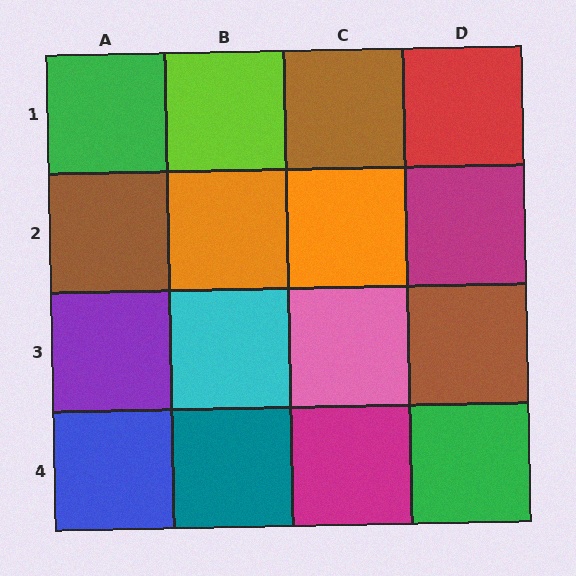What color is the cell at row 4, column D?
Green.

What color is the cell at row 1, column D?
Red.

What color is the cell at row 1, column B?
Lime.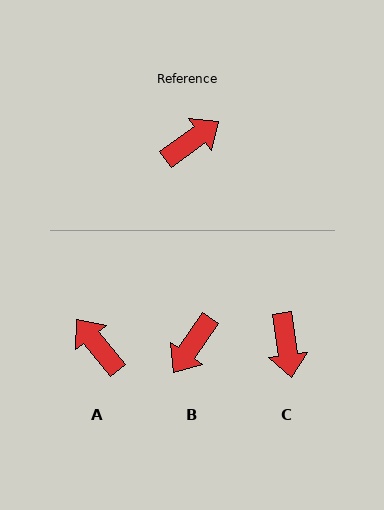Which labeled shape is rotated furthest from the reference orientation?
B, about 160 degrees away.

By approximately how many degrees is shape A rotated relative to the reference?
Approximately 93 degrees counter-clockwise.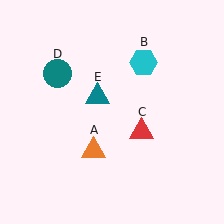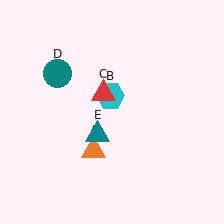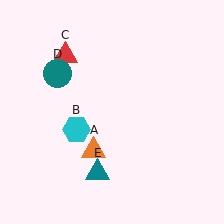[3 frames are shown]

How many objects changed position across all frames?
3 objects changed position: cyan hexagon (object B), red triangle (object C), teal triangle (object E).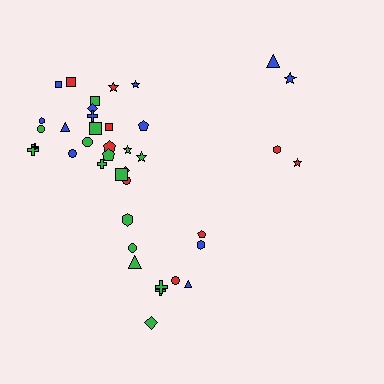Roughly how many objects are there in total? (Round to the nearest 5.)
Roughly 40 objects in total.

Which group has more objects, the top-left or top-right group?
The top-left group.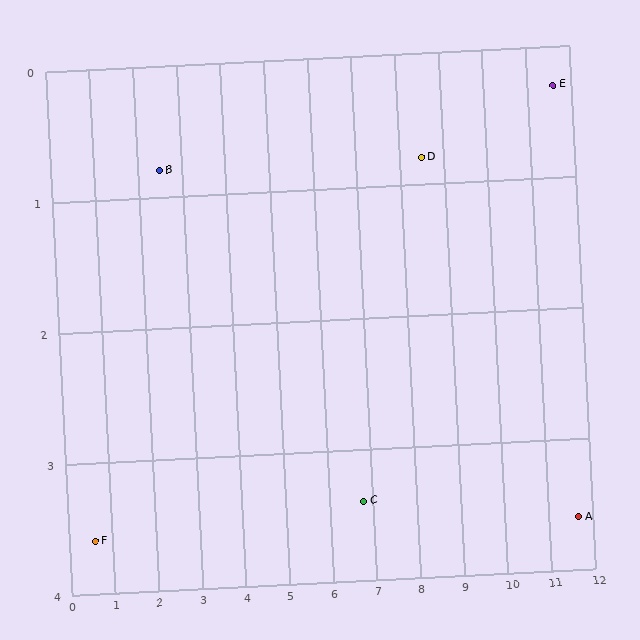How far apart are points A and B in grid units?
Points A and B are about 9.6 grid units apart.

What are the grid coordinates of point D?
Point D is at approximately (8.5, 0.8).